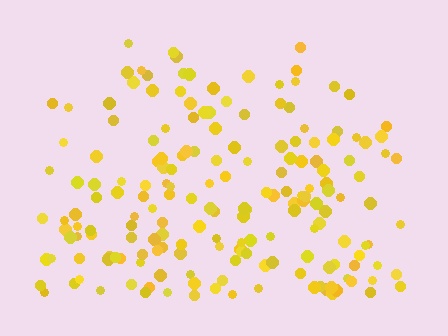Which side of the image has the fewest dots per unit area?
The top.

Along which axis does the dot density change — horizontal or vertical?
Vertical.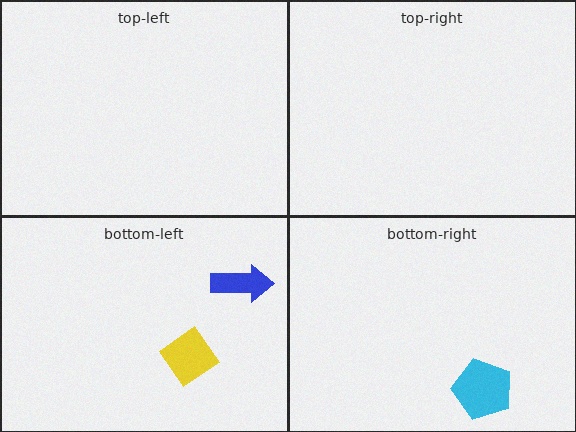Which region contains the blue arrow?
The bottom-left region.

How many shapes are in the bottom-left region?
2.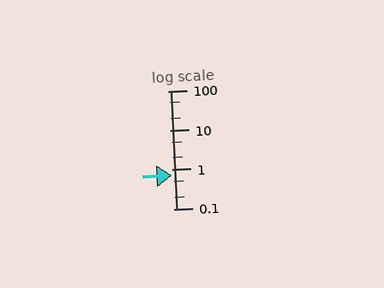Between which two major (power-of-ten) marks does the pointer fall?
The pointer is between 0.1 and 1.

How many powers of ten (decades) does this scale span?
The scale spans 3 decades, from 0.1 to 100.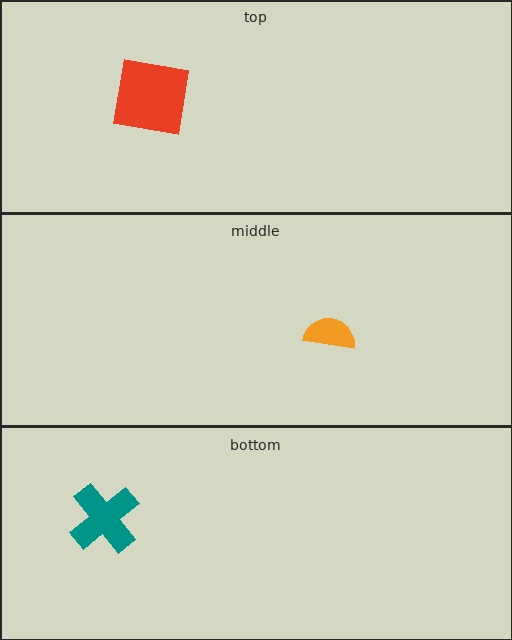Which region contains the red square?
The top region.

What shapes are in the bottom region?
The teal cross.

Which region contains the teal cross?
The bottom region.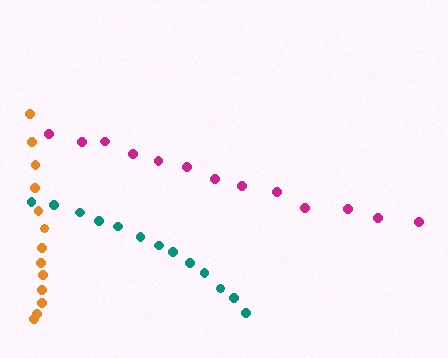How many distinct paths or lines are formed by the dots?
There are 3 distinct paths.